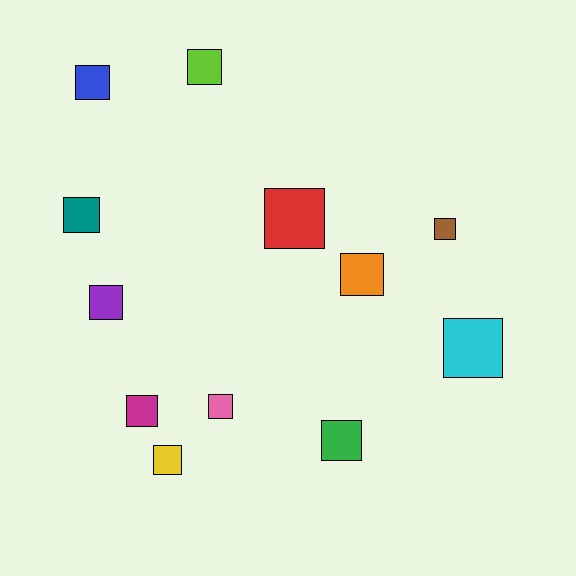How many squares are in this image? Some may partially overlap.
There are 12 squares.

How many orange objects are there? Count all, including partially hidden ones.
There is 1 orange object.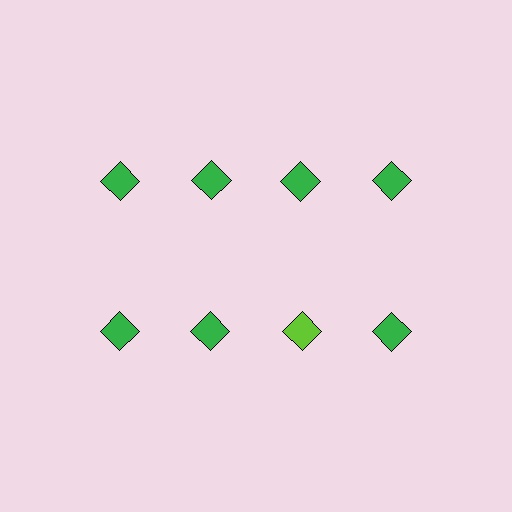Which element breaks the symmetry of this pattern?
The lime diamond in the second row, center column breaks the symmetry. All other shapes are green diamonds.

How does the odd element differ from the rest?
It has a different color: lime instead of green.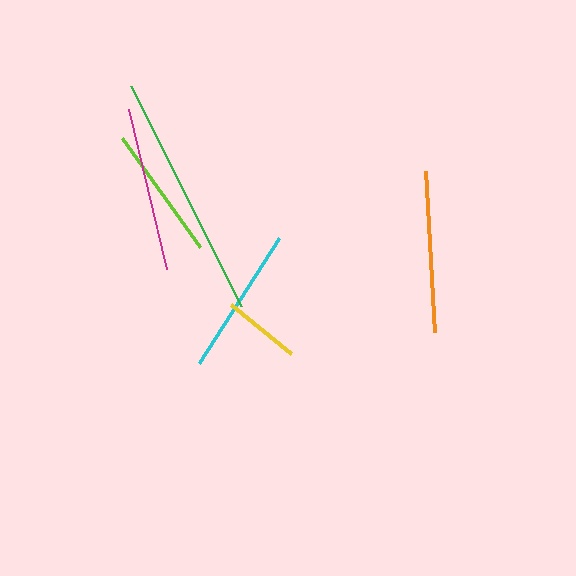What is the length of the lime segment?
The lime segment is approximately 134 pixels long.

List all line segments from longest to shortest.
From longest to shortest: green, magenta, orange, cyan, lime, yellow.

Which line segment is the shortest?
The yellow line is the shortest at approximately 78 pixels.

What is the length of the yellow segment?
The yellow segment is approximately 78 pixels long.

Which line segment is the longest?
The green line is the longest at approximately 246 pixels.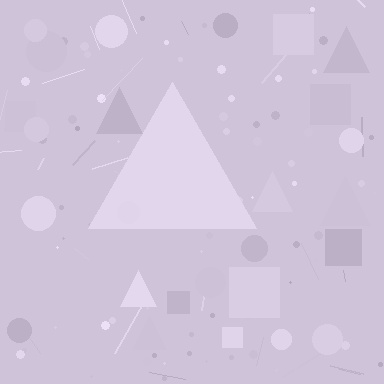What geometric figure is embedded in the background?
A triangle is embedded in the background.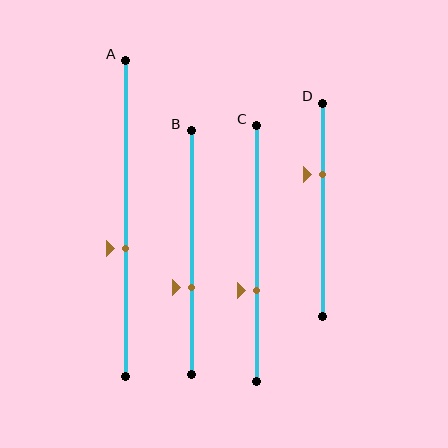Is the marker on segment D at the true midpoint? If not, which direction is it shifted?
No, the marker on segment D is shifted upward by about 17% of the segment length.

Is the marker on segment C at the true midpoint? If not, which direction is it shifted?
No, the marker on segment C is shifted downward by about 14% of the segment length.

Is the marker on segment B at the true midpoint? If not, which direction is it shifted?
No, the marker on segment B is shifted downward by about 14% of the segment length.